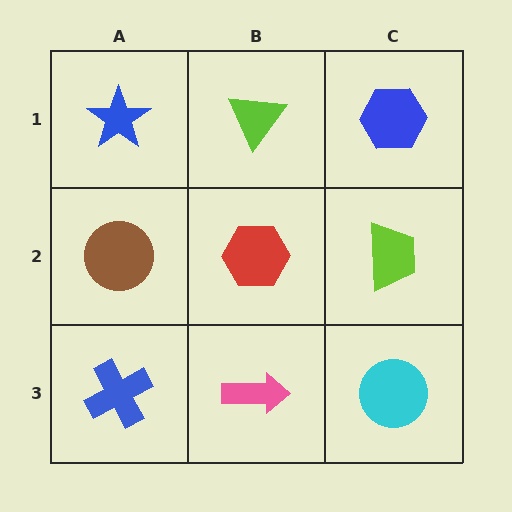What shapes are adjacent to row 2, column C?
A blue hexagon (row 1, column C), a cyan circle (row 3, column C), a red hexagon (row 2, column B).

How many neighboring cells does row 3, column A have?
2.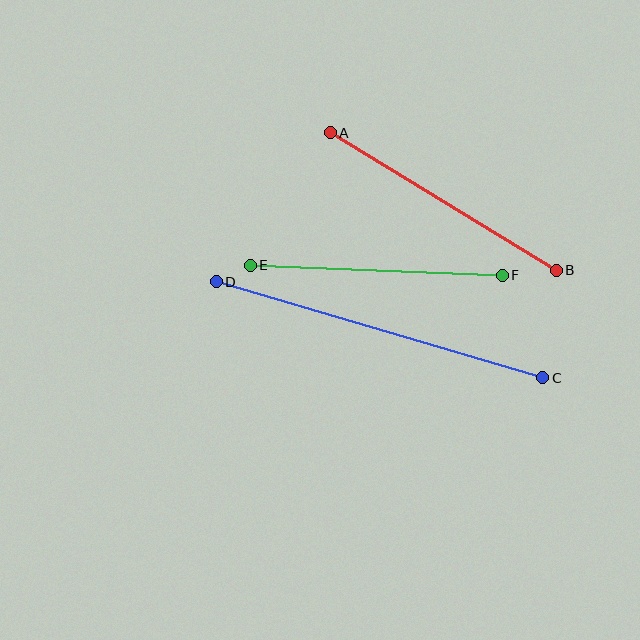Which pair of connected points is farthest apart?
Points C and D are farthest apart.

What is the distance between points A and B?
The distance is approximately 264 pixels.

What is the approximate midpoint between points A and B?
The midpoint is at approximately (443, 202) pixels.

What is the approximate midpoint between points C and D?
The midpoint is at approximately (379, 330) pixels.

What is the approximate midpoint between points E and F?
The midpoint is at approximately (376, 270) pixels.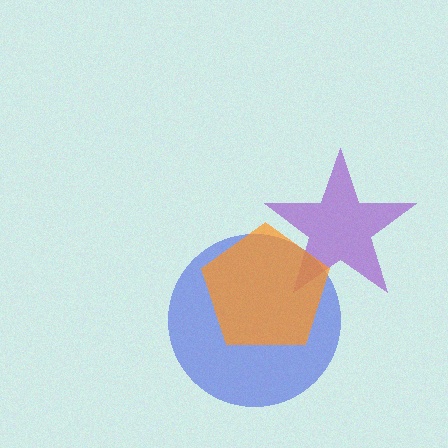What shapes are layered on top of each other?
The layered shapes are: a purple star, a blue circle, an orange pentagon.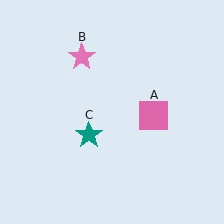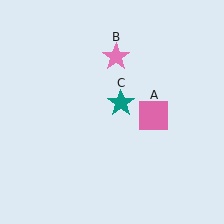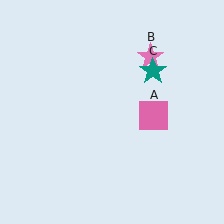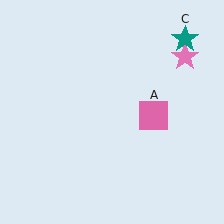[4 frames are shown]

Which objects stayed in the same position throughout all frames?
Pink square (object A) remained stationary.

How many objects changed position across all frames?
2 objects changed position: pink star (object B), teal star (object C).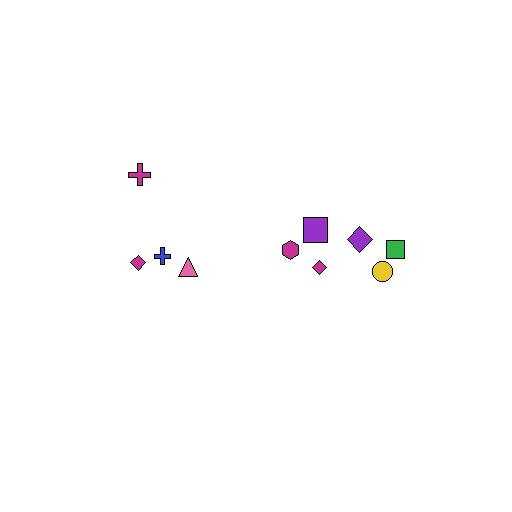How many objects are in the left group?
There are 4 objects.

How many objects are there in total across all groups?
There are 10 objects.